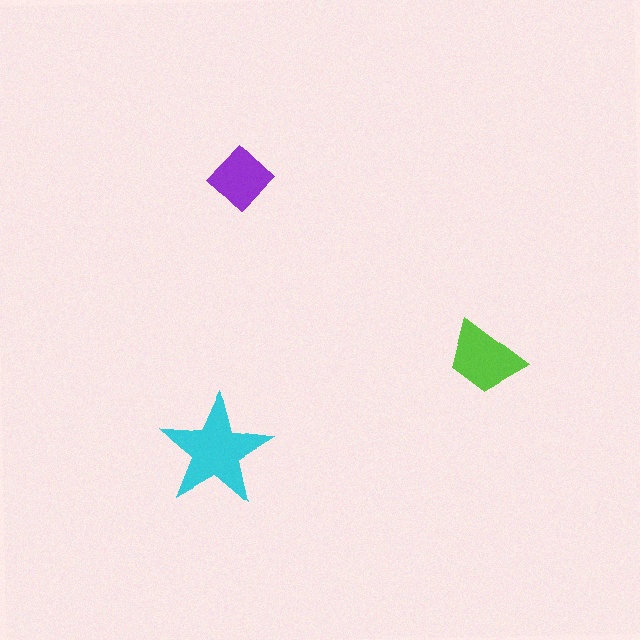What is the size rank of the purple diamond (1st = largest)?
3rd.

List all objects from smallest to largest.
The purple diamond, the lime trapezoid, the cyan star.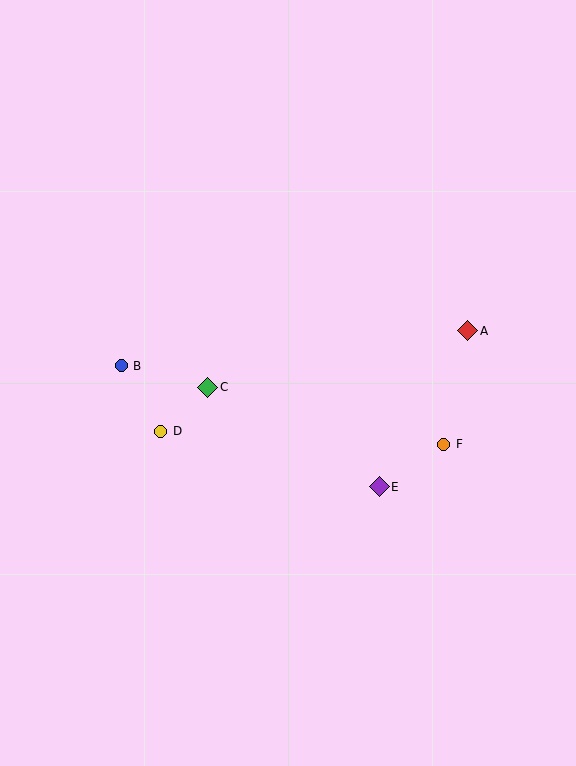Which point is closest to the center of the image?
Point C at (208, 388) is closest to the center.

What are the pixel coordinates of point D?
Point D is at (161, 431).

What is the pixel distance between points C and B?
The distance between C and B is 89 pixels.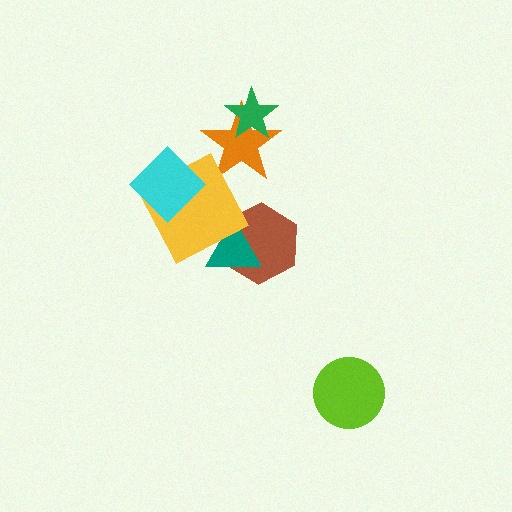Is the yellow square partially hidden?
Yes, it is partially covered by another shape.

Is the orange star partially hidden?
Yes, it is partially covered by another shape.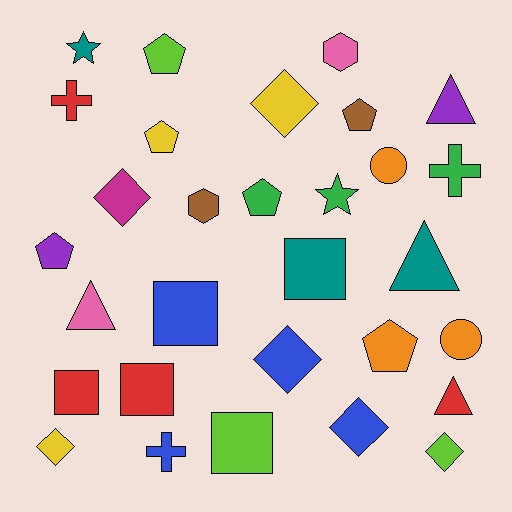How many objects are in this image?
There are 30 objects.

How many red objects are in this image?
There are 4 red objects.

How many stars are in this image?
There are 2 stars.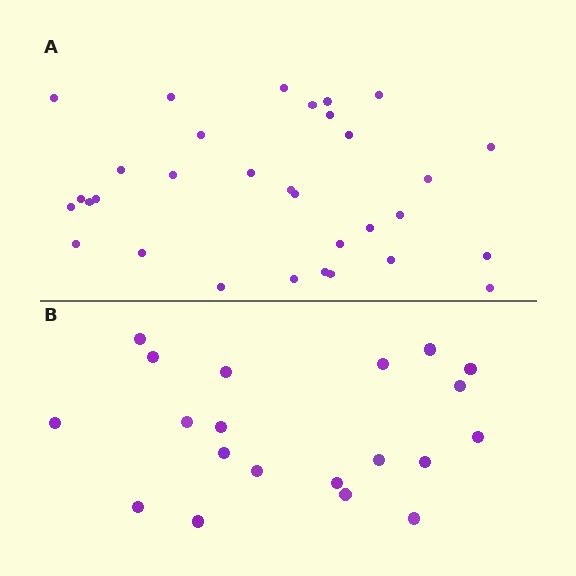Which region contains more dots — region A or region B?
Region A (the top region) has more dots.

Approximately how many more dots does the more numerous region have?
Region A has roughly 12 or so more dots than region B.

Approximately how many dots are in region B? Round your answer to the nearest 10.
About 20 dots.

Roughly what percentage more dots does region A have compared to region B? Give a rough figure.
About 60% more.